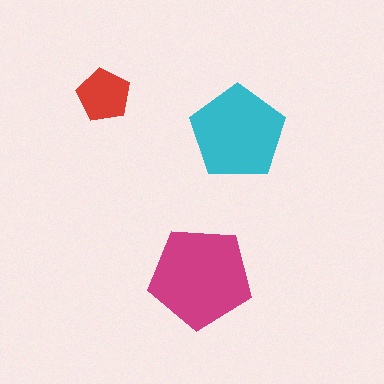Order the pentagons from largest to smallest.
the magenta one, the cyan one, the red one.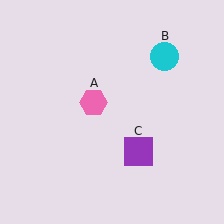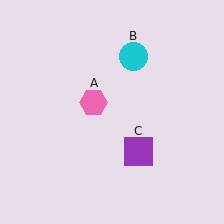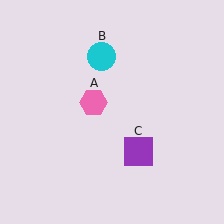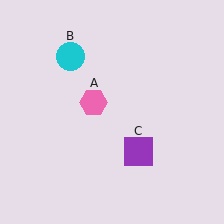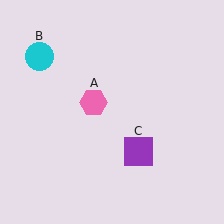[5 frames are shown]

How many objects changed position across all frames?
1 object changed position: cyan circle (object B).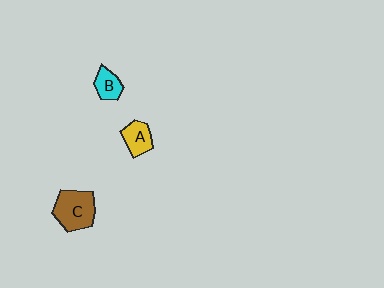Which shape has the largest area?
Shape C (brown).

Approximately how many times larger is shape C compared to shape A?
Approximately 1.8 times.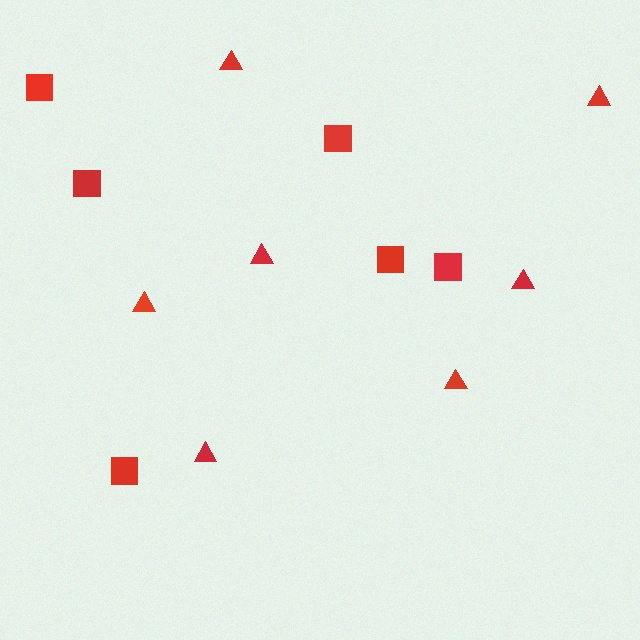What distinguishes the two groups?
There are 2 groups: one group of triangles (7) and one group of squares (6).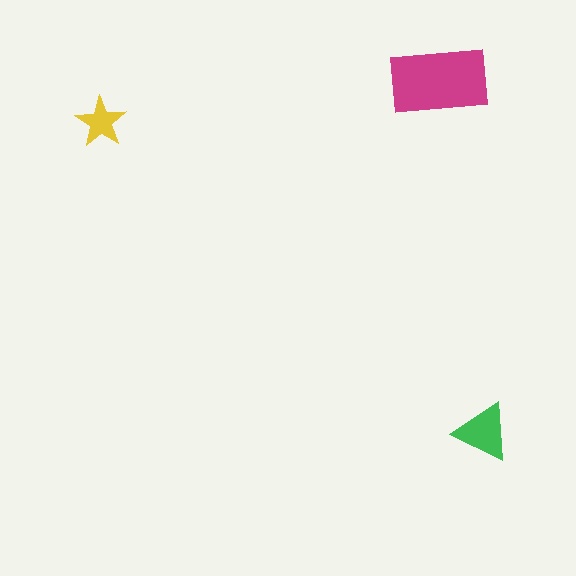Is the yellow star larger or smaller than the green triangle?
Smaller.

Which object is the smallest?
The yellow star.